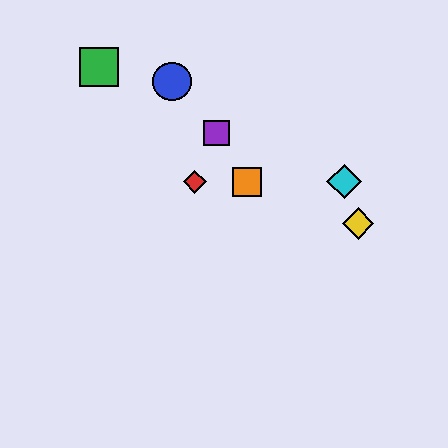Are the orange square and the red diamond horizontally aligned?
Yes, both are at y≈182.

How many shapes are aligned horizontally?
3 shapes (the red diamond, the orange square, the cyan diamond) are aligned horizontally.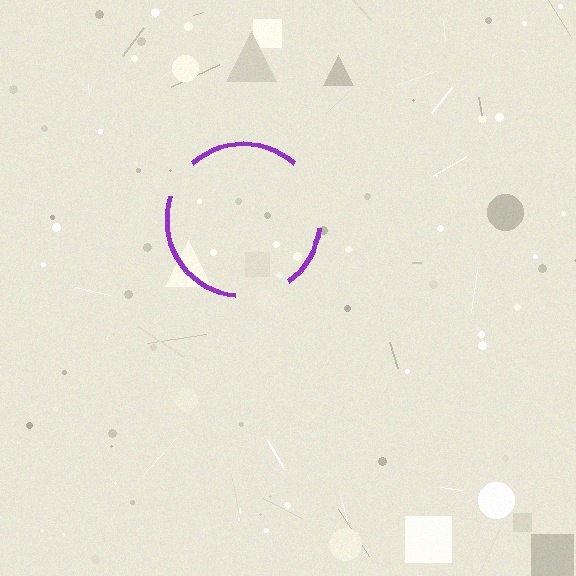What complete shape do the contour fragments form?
The contour fragments form a circle.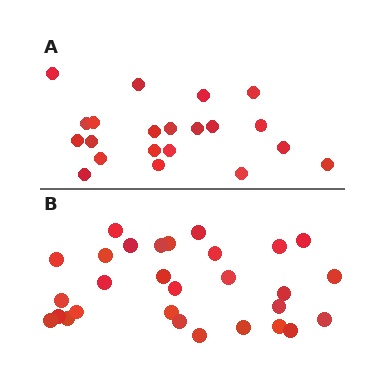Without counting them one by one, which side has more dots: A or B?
Region B (the bottom region) has more dots.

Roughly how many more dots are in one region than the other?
Region B has roughly 8 or so more dots than region A.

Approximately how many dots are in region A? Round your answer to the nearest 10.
About 20 dots. (The exact count is 21, which rounds to 20.)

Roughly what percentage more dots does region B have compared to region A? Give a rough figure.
About 40% more.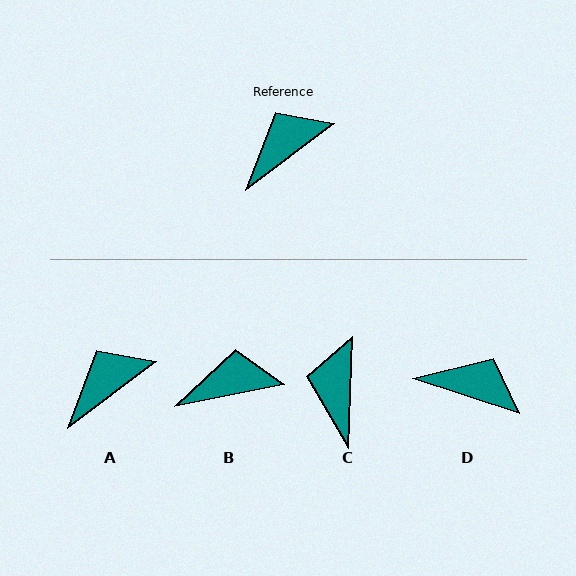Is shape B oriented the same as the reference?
No, it is off by about 26 degrees.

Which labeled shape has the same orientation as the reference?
A.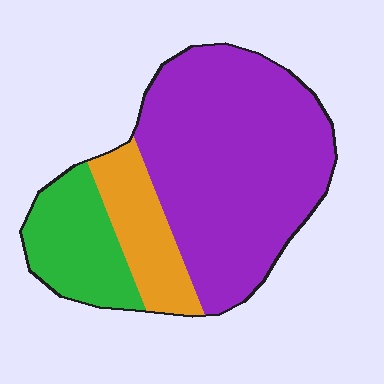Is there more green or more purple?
Purple.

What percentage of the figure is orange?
Orange covers around 15% of the figure.